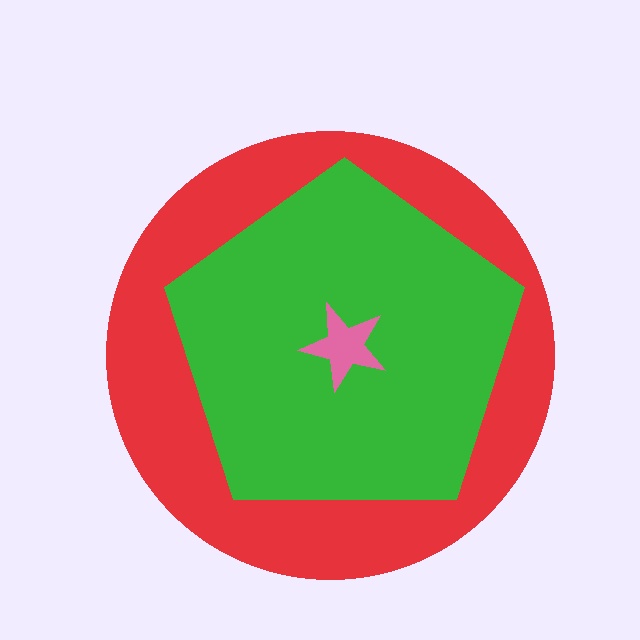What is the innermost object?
The pink star.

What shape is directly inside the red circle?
The green pentagon.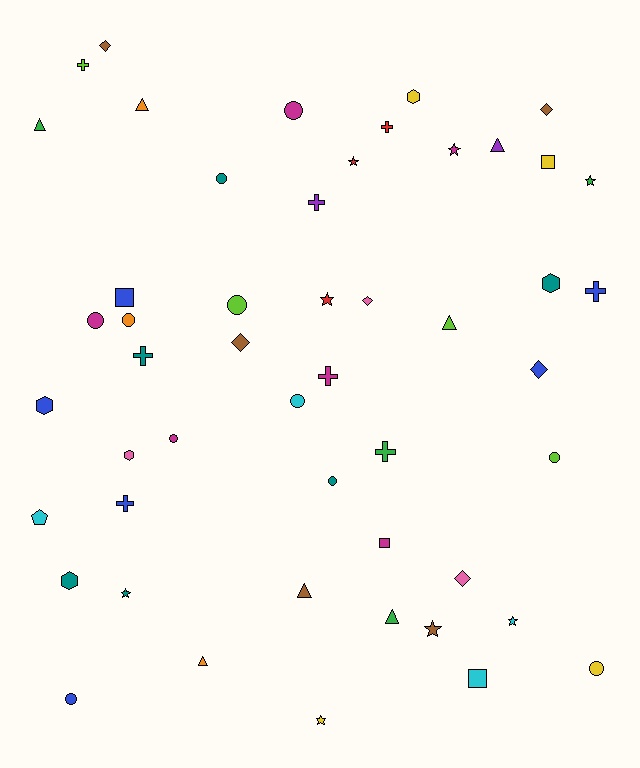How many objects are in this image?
There are 50 objects.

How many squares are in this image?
There are 4 squares.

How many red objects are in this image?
There are 3 red objects.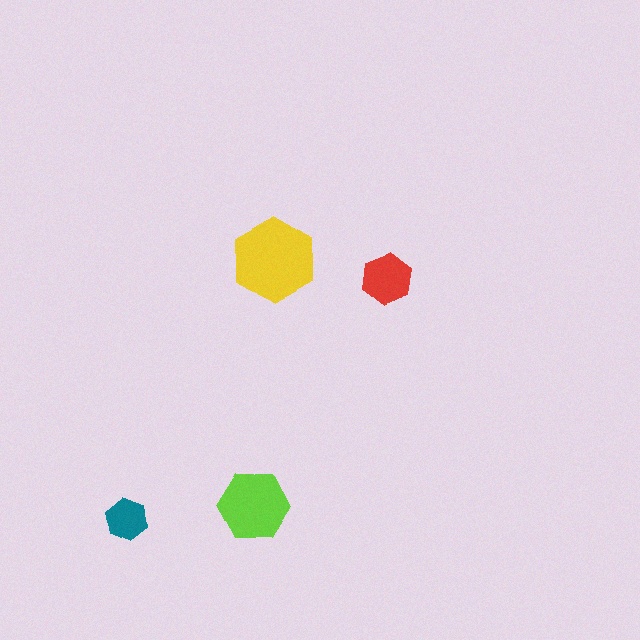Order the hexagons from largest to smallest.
the yellow one, the lime one, the red one, the teal one.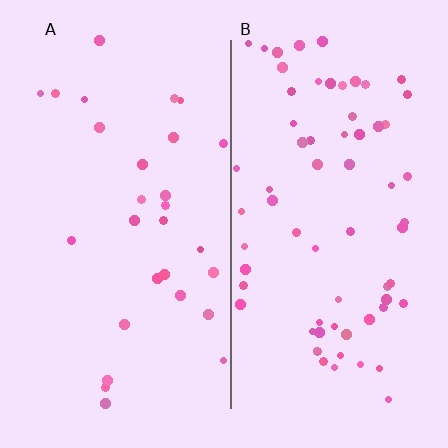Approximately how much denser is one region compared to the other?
Approximately 2.3× — region B over region A.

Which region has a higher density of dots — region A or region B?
B (the right).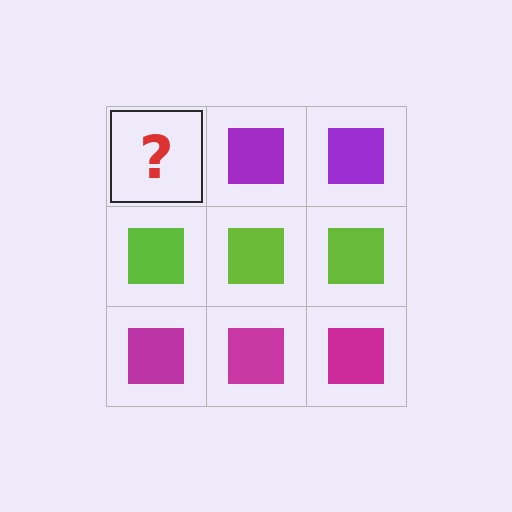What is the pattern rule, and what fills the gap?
The rule is that each row has a consistent color. The gap should be filled with a purple square.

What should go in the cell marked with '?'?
The missing cell should contain a purple square.